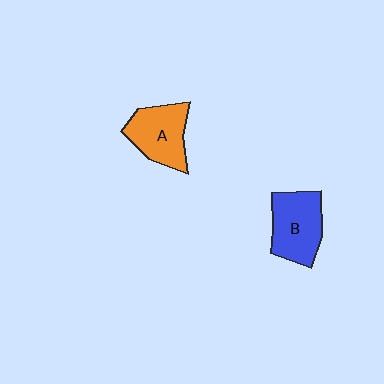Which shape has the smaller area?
Shape A (orange).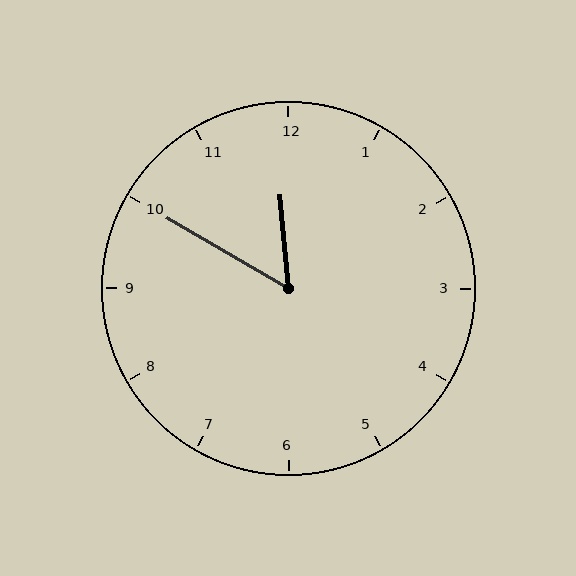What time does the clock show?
11:50.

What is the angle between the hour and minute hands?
Approximately 55 degrees.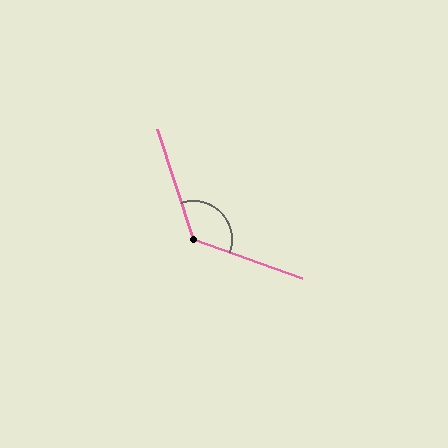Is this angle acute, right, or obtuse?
It is obtuse.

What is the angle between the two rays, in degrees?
Approximately 128 degrees.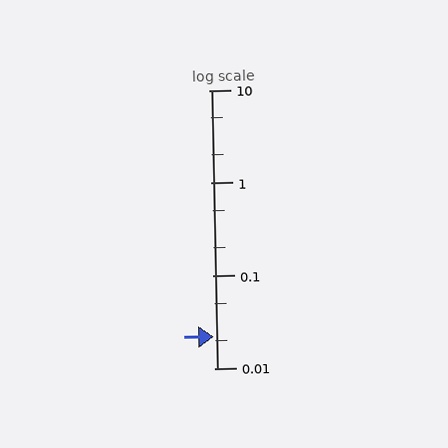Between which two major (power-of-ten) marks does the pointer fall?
The pointer is between 0.01 and 0.1.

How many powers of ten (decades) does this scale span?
The scale spans 3 decades, from 0.01 to 10.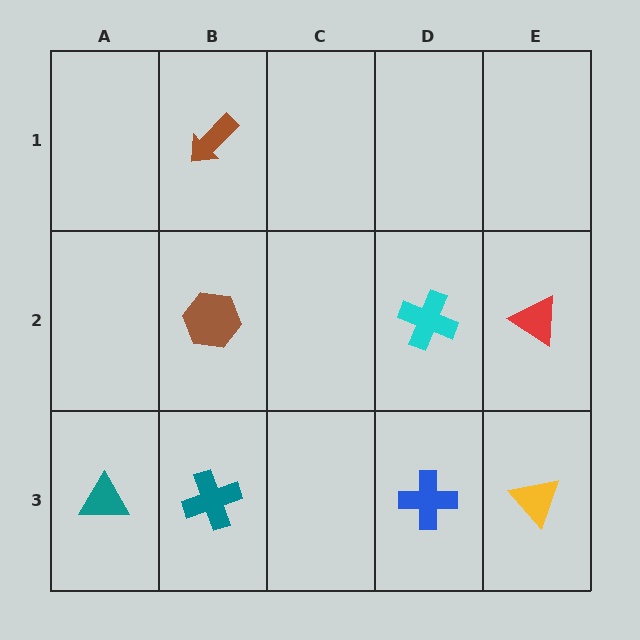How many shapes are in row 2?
3 shapes.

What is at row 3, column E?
A yellow triangle.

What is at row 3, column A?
A teal triangle.